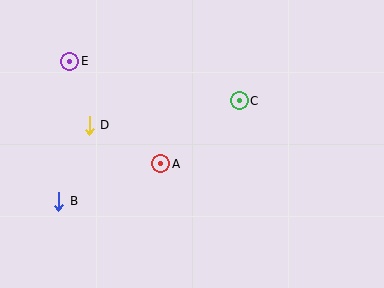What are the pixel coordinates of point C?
Point C is at (239, 101).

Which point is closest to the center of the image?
Point A at (161, 164) is closest to the center.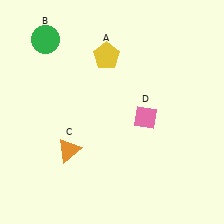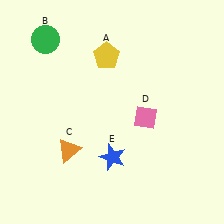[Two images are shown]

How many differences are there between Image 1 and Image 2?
There is 1 difference between the two images.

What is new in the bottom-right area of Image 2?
A blue star (E) was added in the bottom-right area of Image 2.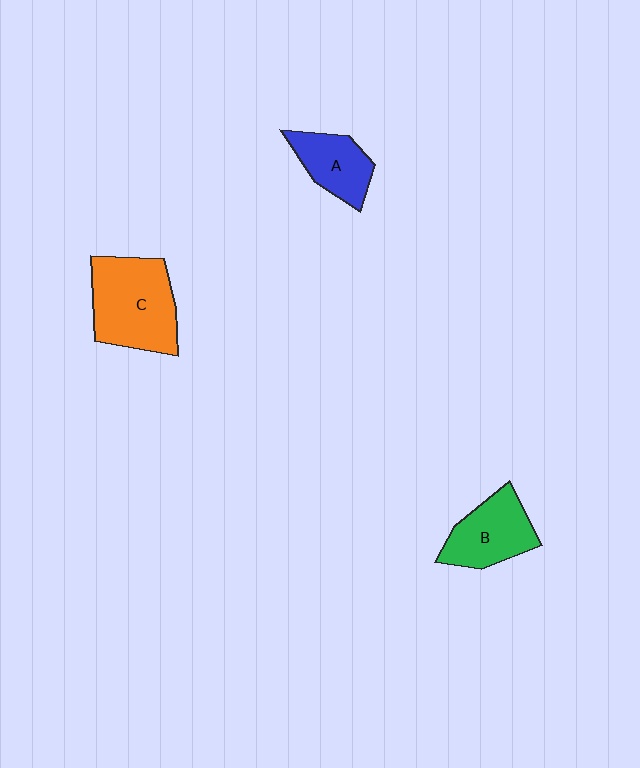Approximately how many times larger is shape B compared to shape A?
Approximately 1.2 times.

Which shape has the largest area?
Shape C (orange).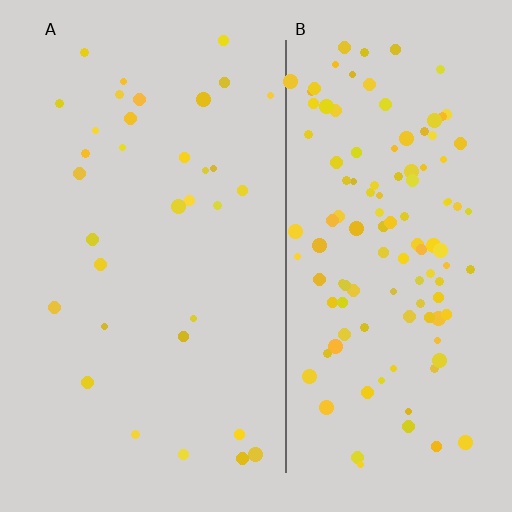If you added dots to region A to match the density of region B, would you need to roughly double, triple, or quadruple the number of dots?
Approximately quadruple.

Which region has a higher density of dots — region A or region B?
B (the right).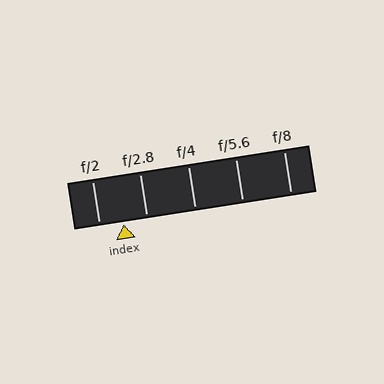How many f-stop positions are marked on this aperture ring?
There are 5 f-stop positions marked.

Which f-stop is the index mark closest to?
The index mark is closest to f/2.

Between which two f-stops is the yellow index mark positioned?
The index mark is between f/2 and f/2.8.